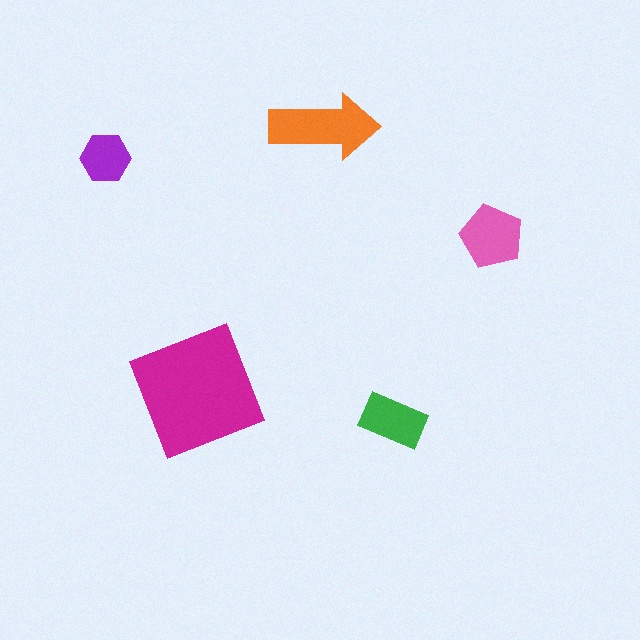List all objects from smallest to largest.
The purple hexagon, the green rectangle, the pink pentagon, the orange arrow, the magenta square.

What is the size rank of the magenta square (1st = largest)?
1st.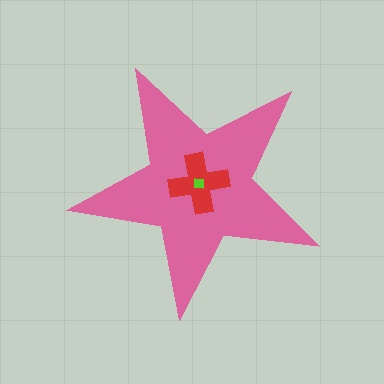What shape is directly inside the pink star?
The red cross.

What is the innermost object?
The lime square.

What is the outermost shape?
The pink star.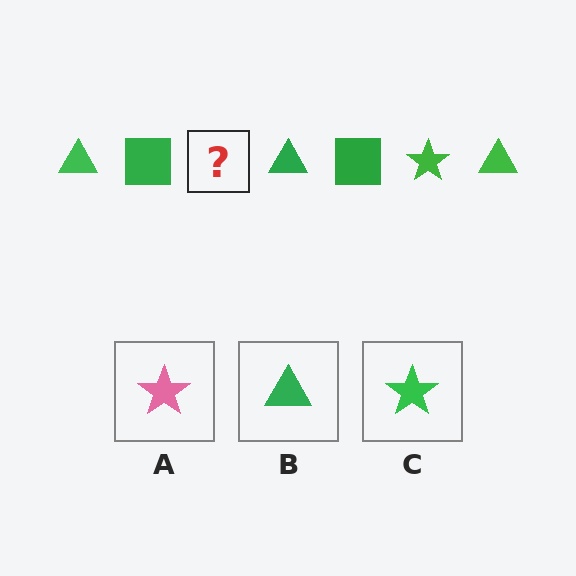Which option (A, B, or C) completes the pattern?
C.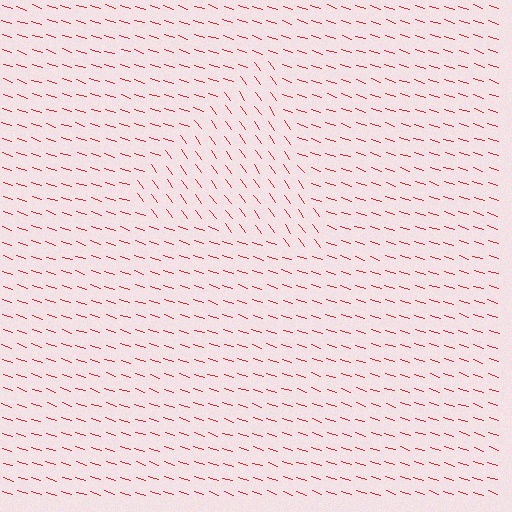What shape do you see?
I see a triangle.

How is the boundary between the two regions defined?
The boundary is defined purely by a change in line orientation (approximately 37 degrees difference). All lines are the same color and thickness.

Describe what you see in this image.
The image is filled with small red line segments. A triangle region in the image has lines oriented differently from the surrounding lines, creating a visible texture boundary.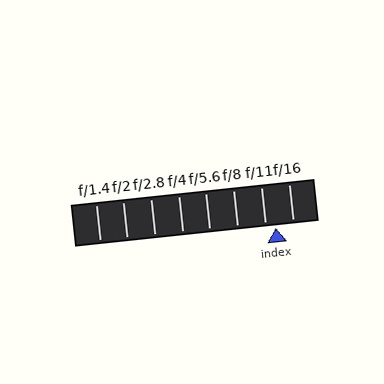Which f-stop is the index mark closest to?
The index mark is closest to f/11.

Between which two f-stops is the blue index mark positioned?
The index mark is between f/11 and f/16.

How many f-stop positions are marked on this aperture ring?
There are 8 f-stop positions marked.